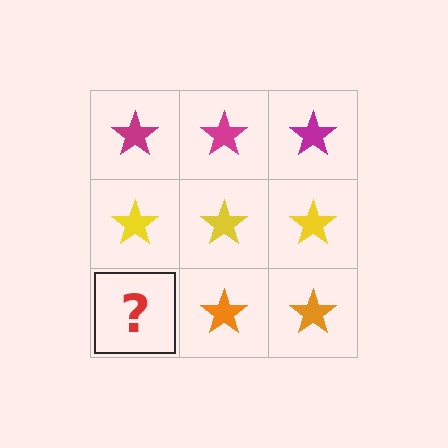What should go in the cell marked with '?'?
The missing cell should contain an orange star.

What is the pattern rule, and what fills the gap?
The rule is that each row has a consistent color. The gap should be filled with an orange star.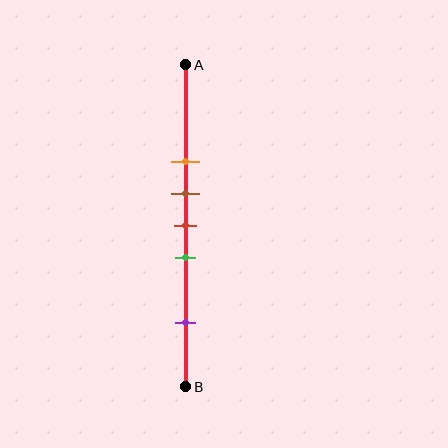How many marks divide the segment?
There are 5 marks dividing the segment.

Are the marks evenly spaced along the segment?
No, the marks are not evenly spaced.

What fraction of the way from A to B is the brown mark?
The brown mark is approximately 40% (0.4) of the way from A to B.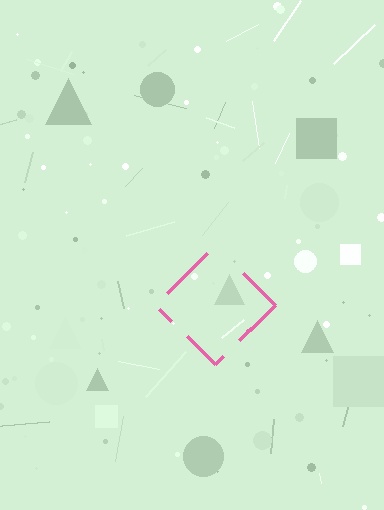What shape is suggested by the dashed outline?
The dashed outline suggests a diamond.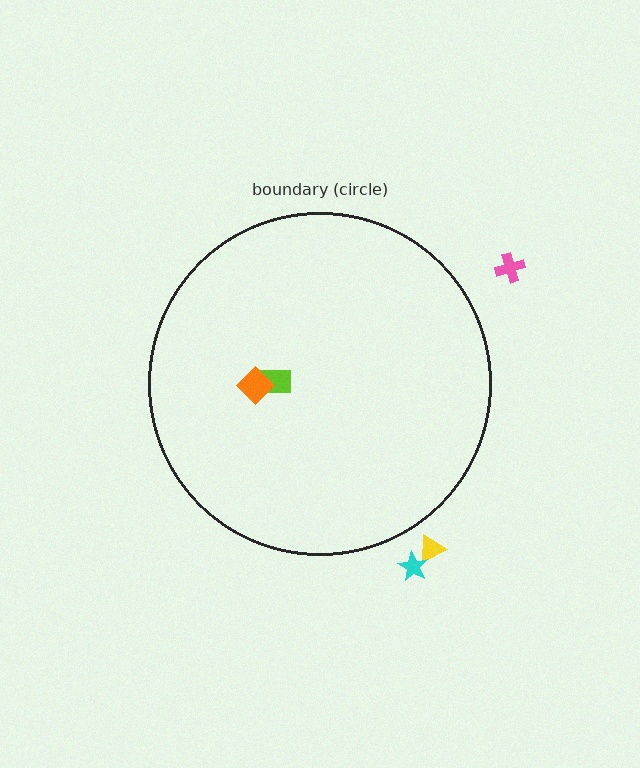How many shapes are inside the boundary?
2 inside, 3 outside.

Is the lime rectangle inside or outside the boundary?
Inside.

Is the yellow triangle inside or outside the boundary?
Outside.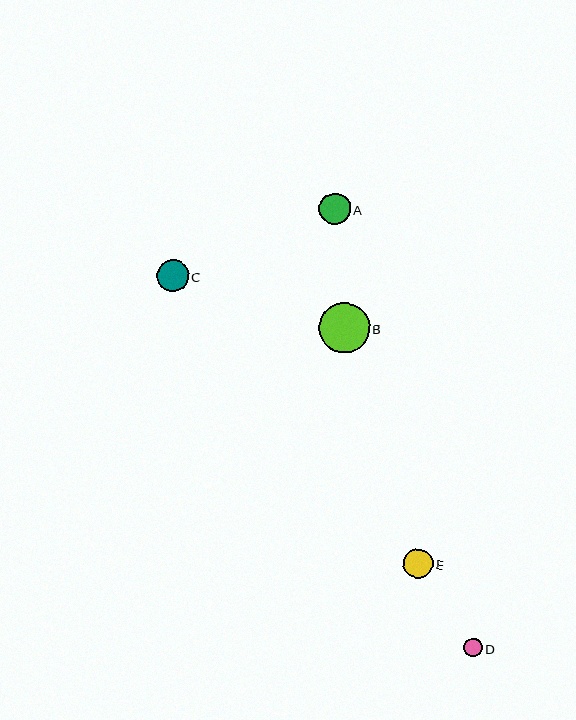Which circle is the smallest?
Circle D is the smallest with a size of approximately 18 pixels.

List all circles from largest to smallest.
From largest to smallest: B, C, A, E, D.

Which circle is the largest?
Circle B is the largest with a size of approximately 50 pixels.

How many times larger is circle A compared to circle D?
Circle A is approximately 1.7 times the size of circle D.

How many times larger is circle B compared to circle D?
Circle B is approximately 2.7 times the size of circle D.